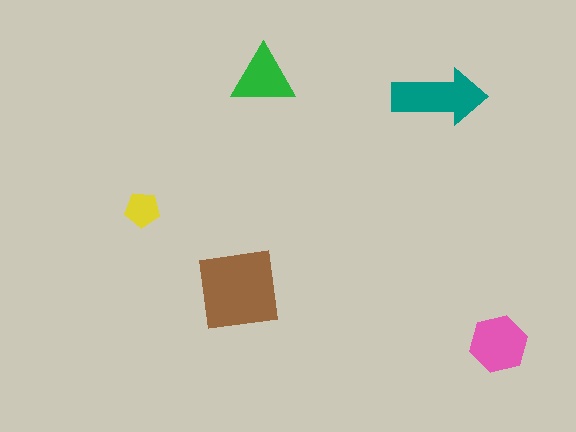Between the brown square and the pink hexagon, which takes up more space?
The brown square.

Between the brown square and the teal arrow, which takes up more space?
The brown square.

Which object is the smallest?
The yellow pentagon.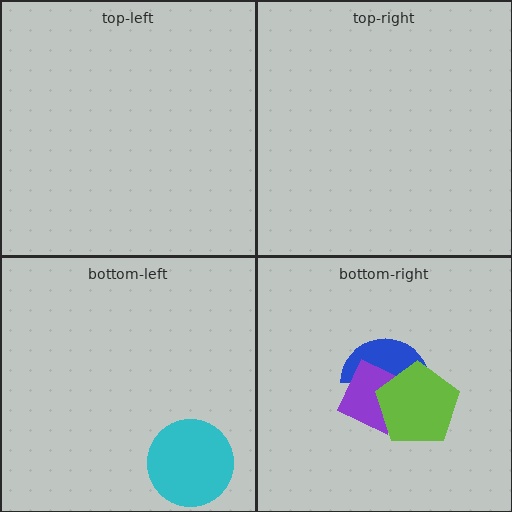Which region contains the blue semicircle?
The bottom-right region.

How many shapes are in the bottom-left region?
1.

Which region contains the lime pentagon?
The bottom-right region.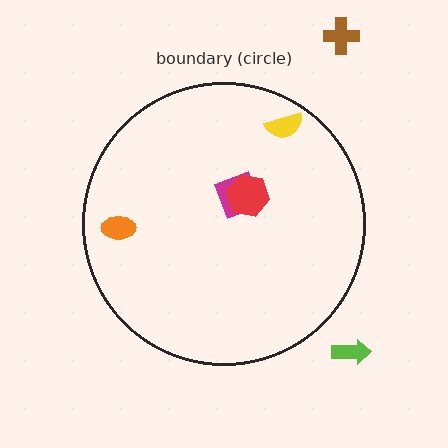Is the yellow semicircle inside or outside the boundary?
Inside.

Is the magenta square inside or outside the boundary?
Inside.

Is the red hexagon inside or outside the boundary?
Inside.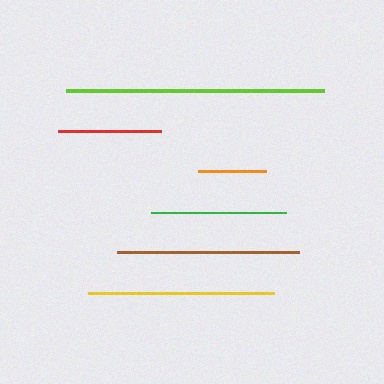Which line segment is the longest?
The lime line is the longest at approximately 259 pixels.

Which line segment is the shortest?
The orange line is the shortest at approximately 68 pixels.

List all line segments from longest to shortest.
From longest to shortest: lime, yellow, brown, green, red, orange.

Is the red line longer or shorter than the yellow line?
The yellow line is longer than the red line.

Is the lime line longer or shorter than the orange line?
The lime line is longer than the orange line.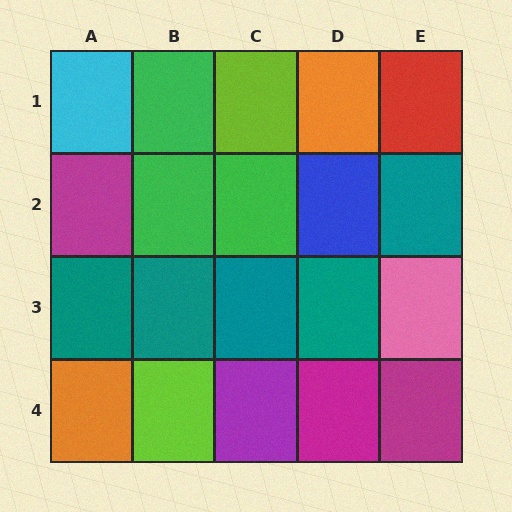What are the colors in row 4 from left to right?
Orange, lime, purple, magenta, magenta.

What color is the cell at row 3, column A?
Teal.